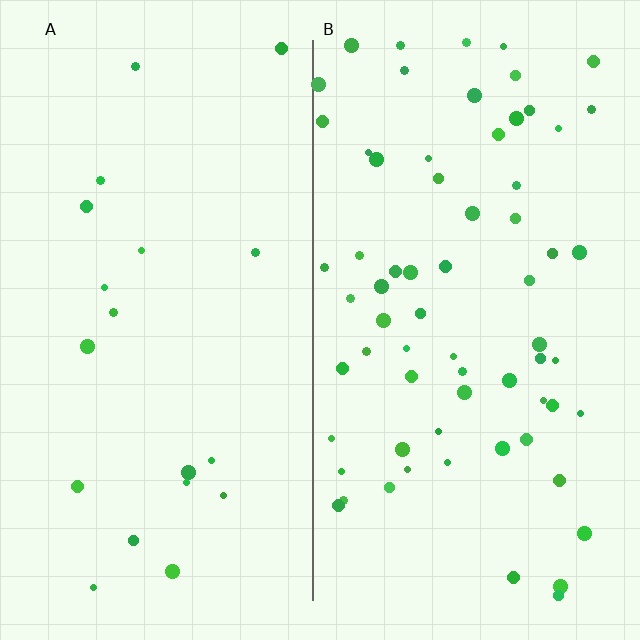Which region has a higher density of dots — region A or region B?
B (the right).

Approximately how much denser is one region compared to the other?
Approximately 3.6× — region B over region A.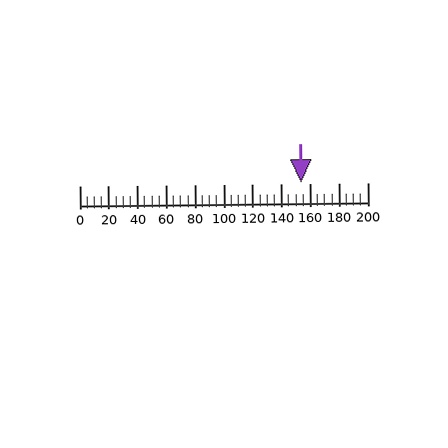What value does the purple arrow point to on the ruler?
The purple arrow points to approximately 154.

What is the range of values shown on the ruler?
The ruler shows values from 0 to 200.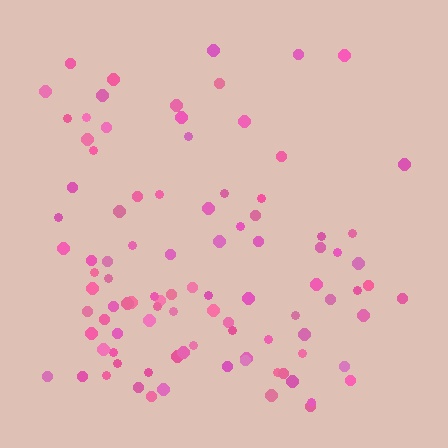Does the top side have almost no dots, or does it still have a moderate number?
Still a moderate number, just noticeably fewer than the bottom.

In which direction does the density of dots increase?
From top to bottom, with the bottom side densest.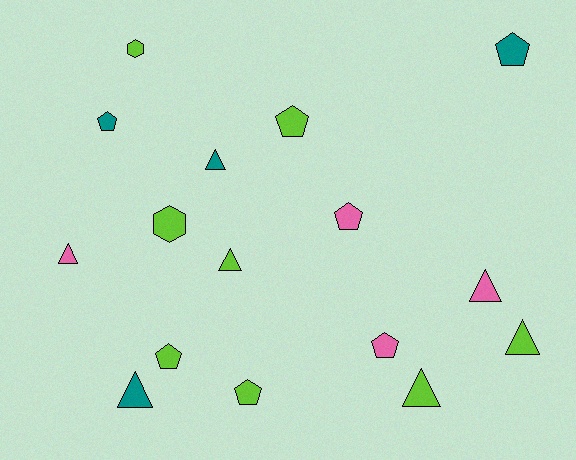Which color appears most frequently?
Lime, with 8 objects.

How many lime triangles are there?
There are 3 lime triangles.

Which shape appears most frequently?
Triangle, with 7 objects.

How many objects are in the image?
There are 16 objects.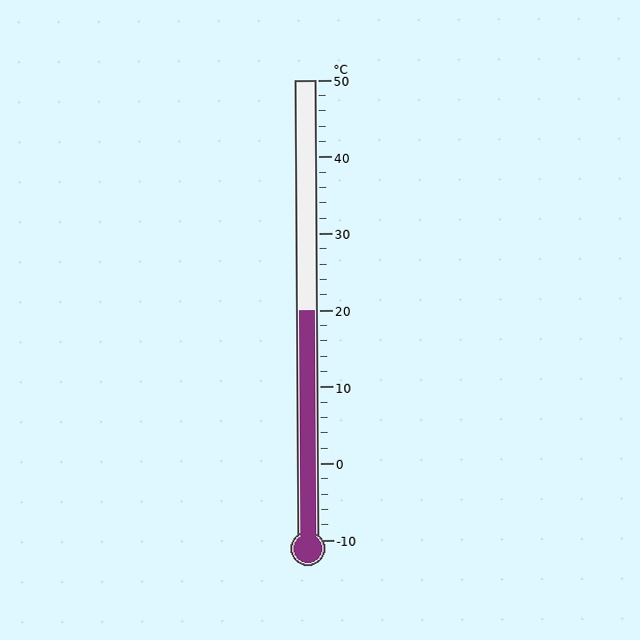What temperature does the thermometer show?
The thermometer shows approximately 20°C.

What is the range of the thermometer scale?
The thermometer scale ranges from -10°C to 50°C.